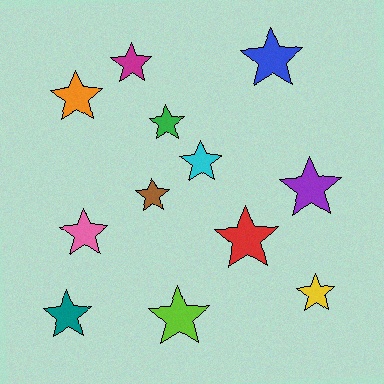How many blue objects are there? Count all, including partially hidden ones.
There is 1 blue object.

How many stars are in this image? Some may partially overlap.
There are 12 stars.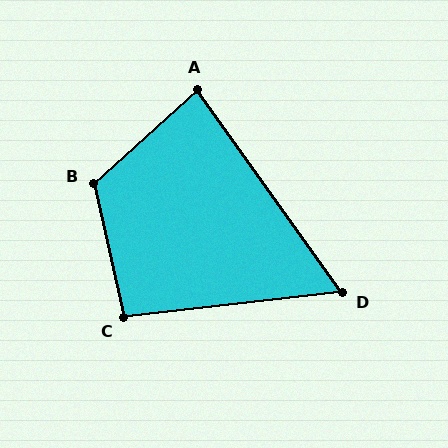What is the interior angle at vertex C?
Approximately 96 degrees (obtuse).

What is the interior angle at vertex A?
Approximately 84 degrees (acute).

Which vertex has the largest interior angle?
B, at approximately 119 degrees.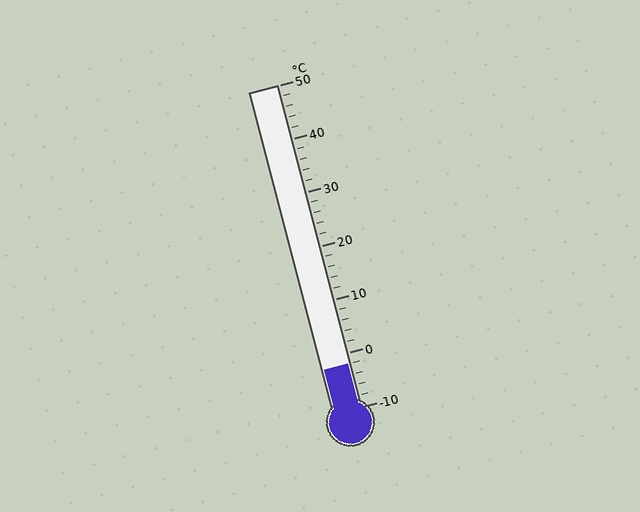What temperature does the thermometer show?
The thermometer shows approximately -2°C.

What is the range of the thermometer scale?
The thermometer scale ranges from -10°C to 50°C.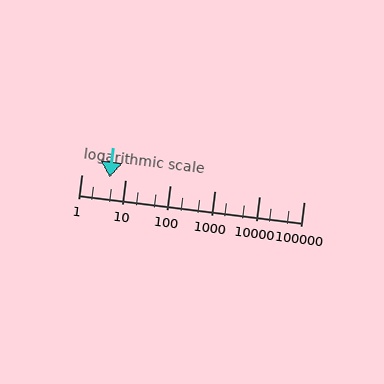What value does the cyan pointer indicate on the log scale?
The pointer indicates approximately 4.3.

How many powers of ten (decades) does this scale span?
The scale spans 5 decades, from 1 to 100000.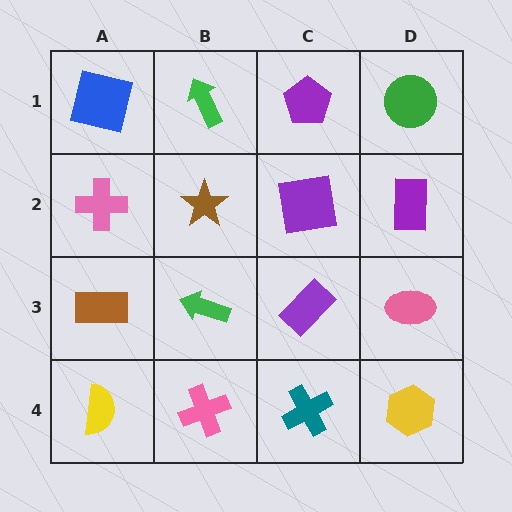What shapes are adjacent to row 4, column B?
A green arrow (row 3, column B), a yellow semicircle (row 4, column A), a teal cross (row 4, column C).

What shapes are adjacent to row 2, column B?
A green arrow (row 1, column B), a green arrow (row 3, column B), a pink cross (row 2, column A), a purple square (row 2, column C).